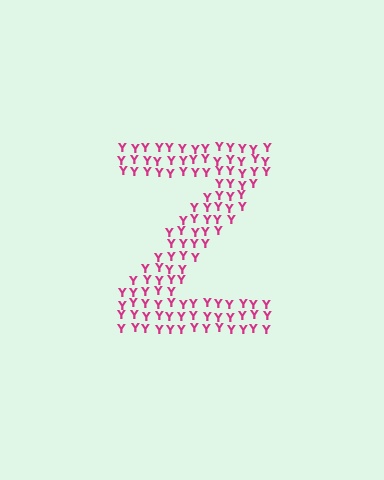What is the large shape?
The large shape is the letter Z.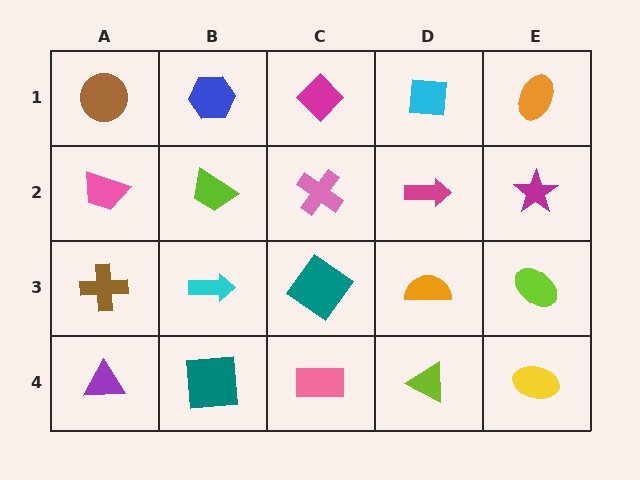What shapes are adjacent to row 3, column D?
A magenta arrow (row 2, column D), a lime triangle (row 4, column D), a teal diamond (row 3, column C), a lime ellipse (row 3, column E).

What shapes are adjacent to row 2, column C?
A magenta diamond (row 1, column C), a teal diamond (row 3, column C), a lime trapezoid (row 2, column B), a magenta arrow (row 2, column D).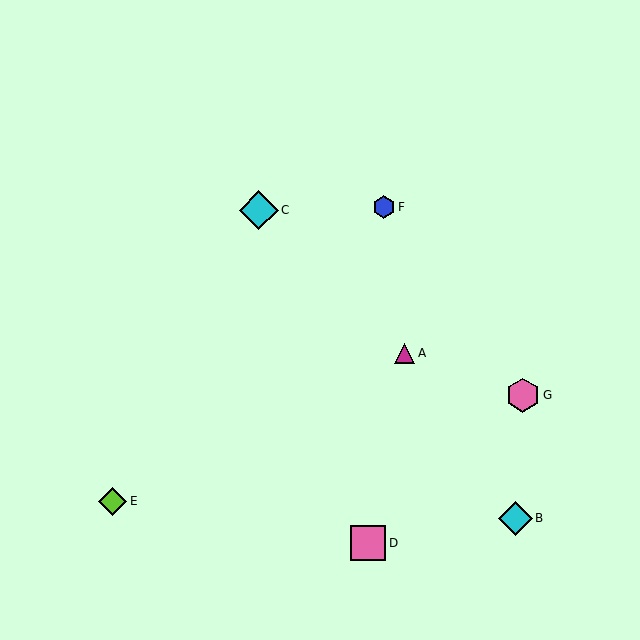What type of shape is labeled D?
Shape D is a pink square.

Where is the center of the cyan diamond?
The center of the cyan diamond is at (515, 518).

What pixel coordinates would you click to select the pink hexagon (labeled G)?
Click at (523, 395) to select the pink hexagon G.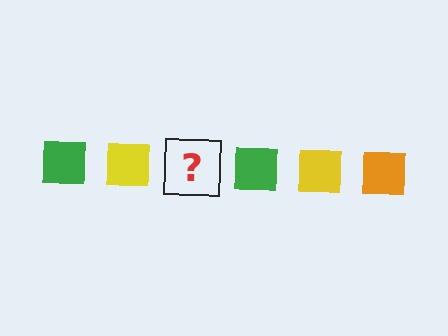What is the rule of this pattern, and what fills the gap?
The rule is that the pattern cycles through green, yellow, orange squares. The gap should be filled with an orange square.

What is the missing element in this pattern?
The missing element is an orange square.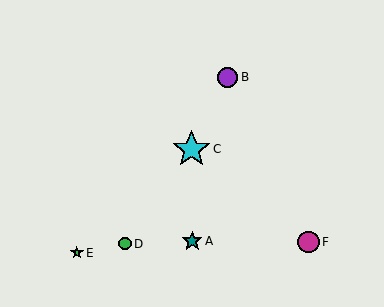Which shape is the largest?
The cyan star (labeled C) is the largest.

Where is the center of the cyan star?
The center of the cyan star is at (192, 149).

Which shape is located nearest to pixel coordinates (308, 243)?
The magenta circle (labeled F) at (308, 242) is nearest to that location.